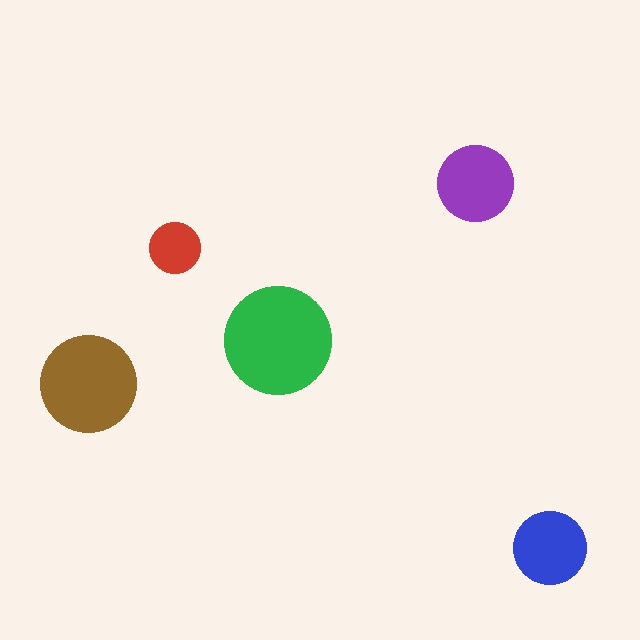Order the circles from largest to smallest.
the green one, the brown one, the purple one, the blue one, the red one.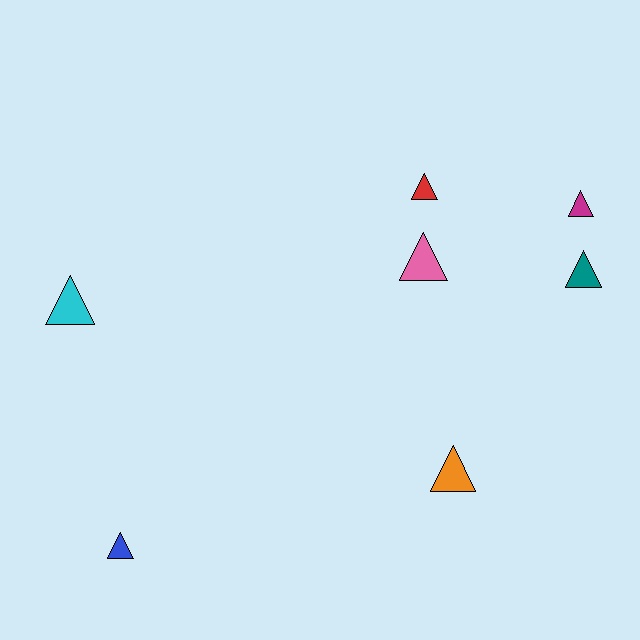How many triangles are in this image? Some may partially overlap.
There are 7 triangles.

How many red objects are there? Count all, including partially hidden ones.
There is 1 red object.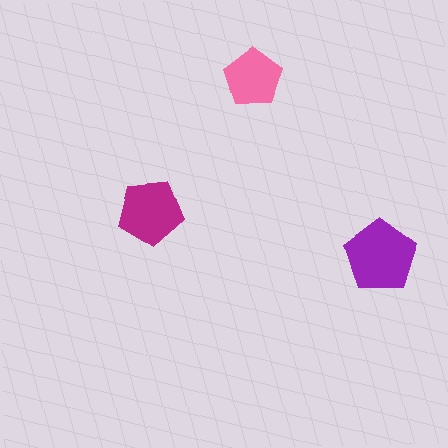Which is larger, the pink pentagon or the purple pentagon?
The purple one.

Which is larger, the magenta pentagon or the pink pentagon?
The magenta one.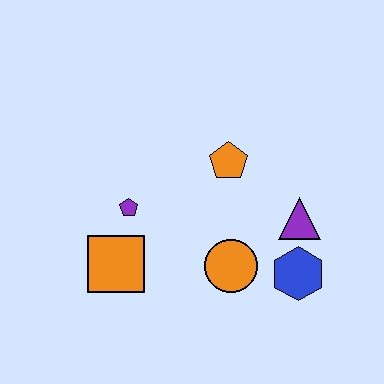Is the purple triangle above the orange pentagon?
No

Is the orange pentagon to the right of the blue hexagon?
No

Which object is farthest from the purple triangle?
The orange square is farthest from the purple triangle.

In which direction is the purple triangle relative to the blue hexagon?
The purple triangle is above the blue hexagon.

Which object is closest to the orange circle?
The blue hexagon is closest to the orange circle.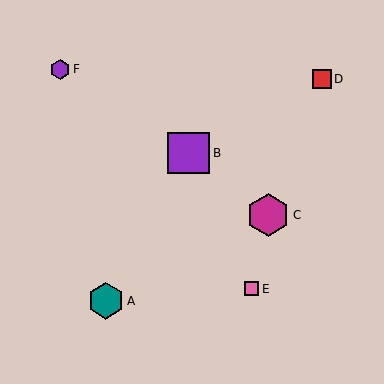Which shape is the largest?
The magenta hexagon (labeled C) is the largest.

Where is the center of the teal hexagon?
The center of the teal hexagon is at (106, 301).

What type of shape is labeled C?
Shape C is a magenta hexagon.